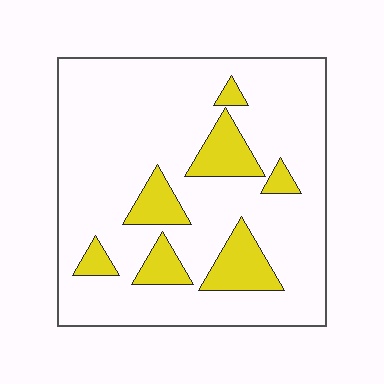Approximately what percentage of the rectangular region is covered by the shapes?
Approximately 15%.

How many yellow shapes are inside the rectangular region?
7.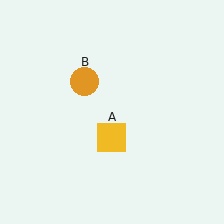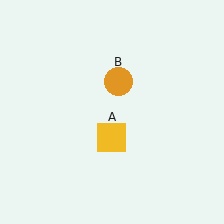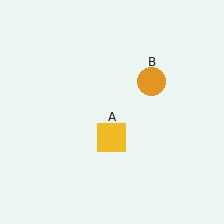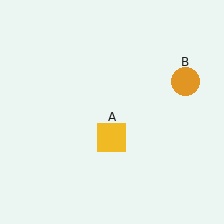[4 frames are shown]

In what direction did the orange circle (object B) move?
The orange circle (object B) moved right.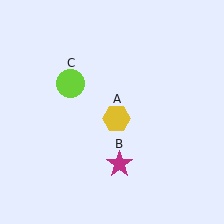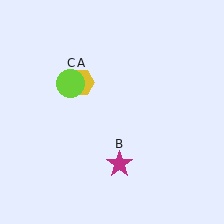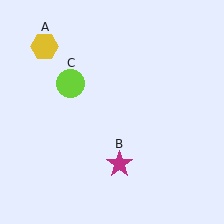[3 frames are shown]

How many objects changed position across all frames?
1 object changed position: yellow hexagon (object A).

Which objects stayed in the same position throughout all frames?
Magenta star (object B) and lime circle (object C) remained stationary.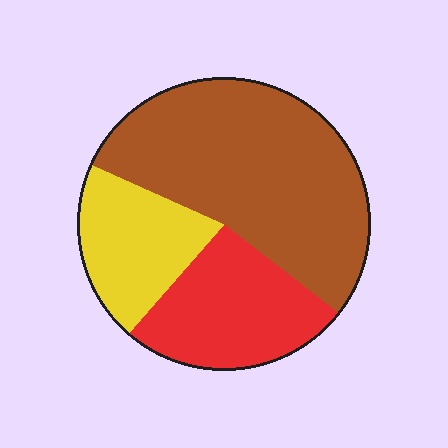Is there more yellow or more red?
Red.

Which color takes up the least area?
Yellow, at roughly 20%.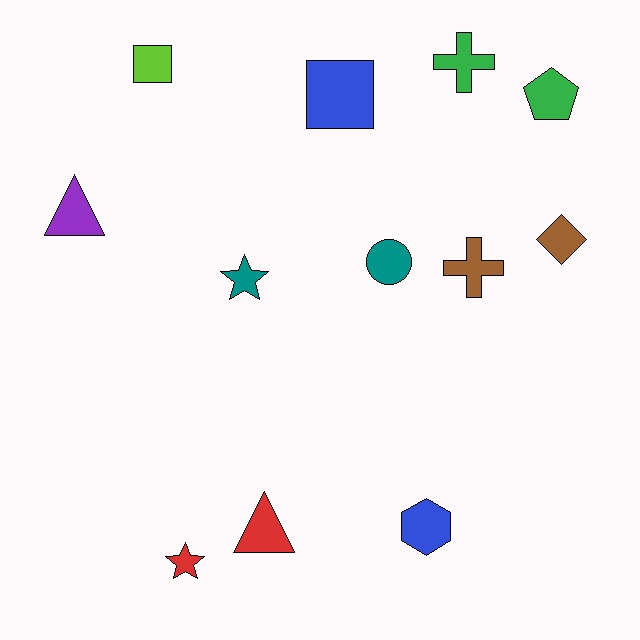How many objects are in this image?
There are 12 objects.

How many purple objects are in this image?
There is 1 purple object.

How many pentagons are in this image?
There is 1 pentagon.